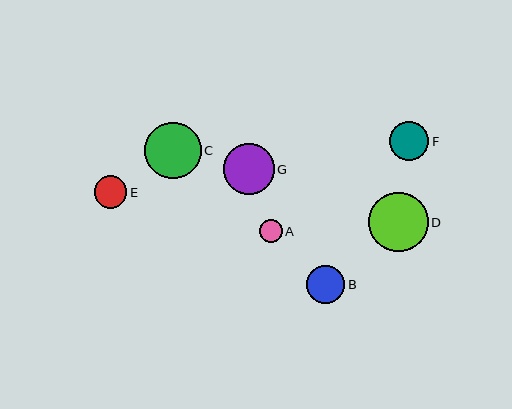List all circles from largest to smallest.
From largest to smallest: D, C, G, F, B, E, A.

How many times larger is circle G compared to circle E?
Circle G is approximately 1.6 times the size of circle E.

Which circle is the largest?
Circle D is the largest with a size of approximately 59 pixels.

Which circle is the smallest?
Circle A is the smallest with a size of approximately 22 pixels.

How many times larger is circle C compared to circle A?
Circle C is approximately 2.5 times the size of circle A.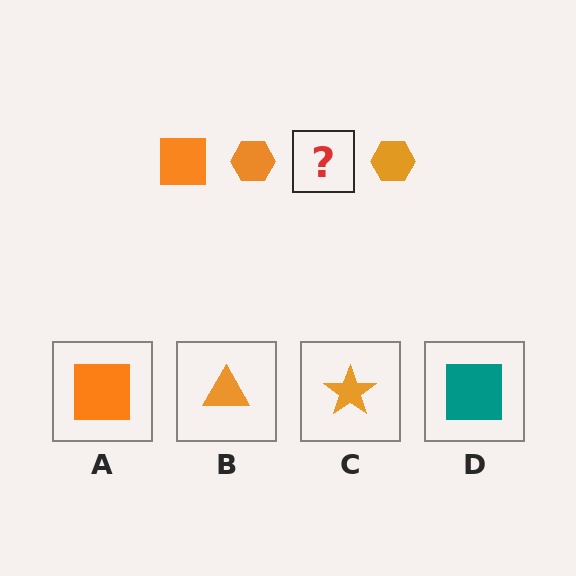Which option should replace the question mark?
Option A.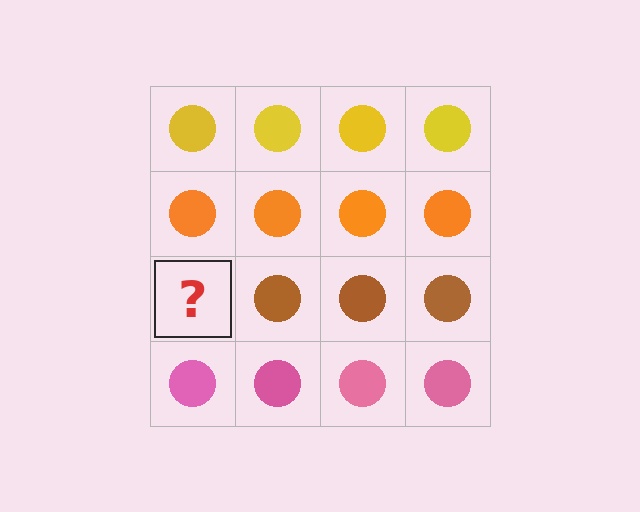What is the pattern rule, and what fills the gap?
The rule is that each row has a consistent color. The gap should be filled with a brown circle.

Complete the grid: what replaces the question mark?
The question mark should be replaced with a brown circle.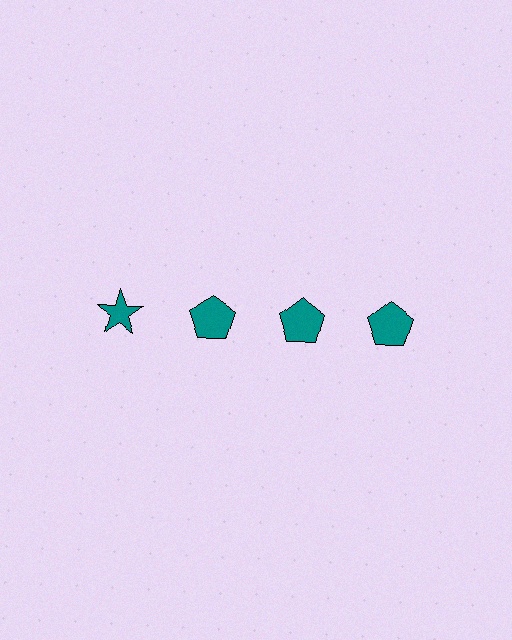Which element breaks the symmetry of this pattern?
The teal star in the top row, leftmost column breaks the symmetry. All other shapes are teal pentagons.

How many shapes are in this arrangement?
There are 4 shapes arranged in a grid pattern.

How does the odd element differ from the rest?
It has a different shape: star instead of pentagon.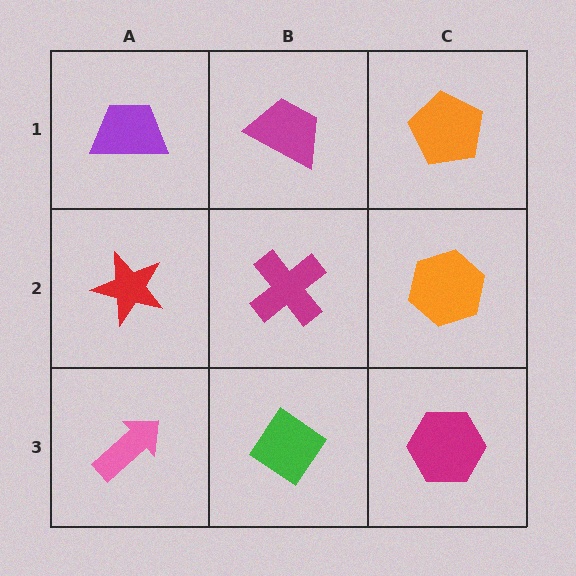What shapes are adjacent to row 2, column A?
A purple trapezoid (row 1, column A), a pink arrow (row 3, column A), a magenta cross (row 2, column B).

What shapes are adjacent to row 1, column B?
A magenta cross (row 2, column B), a purple trapezoid (row 1, column A), an orange pentagon (row 1, column C).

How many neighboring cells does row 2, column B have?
4.